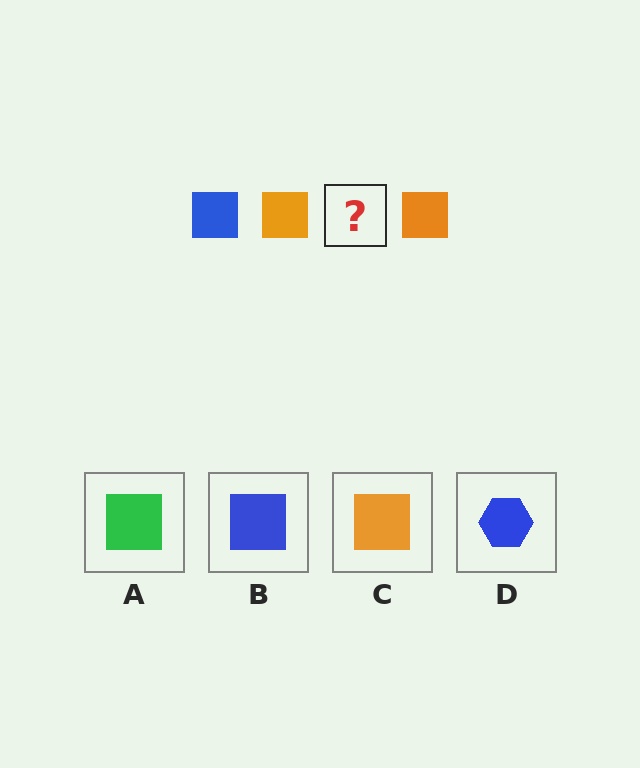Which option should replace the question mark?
Option B.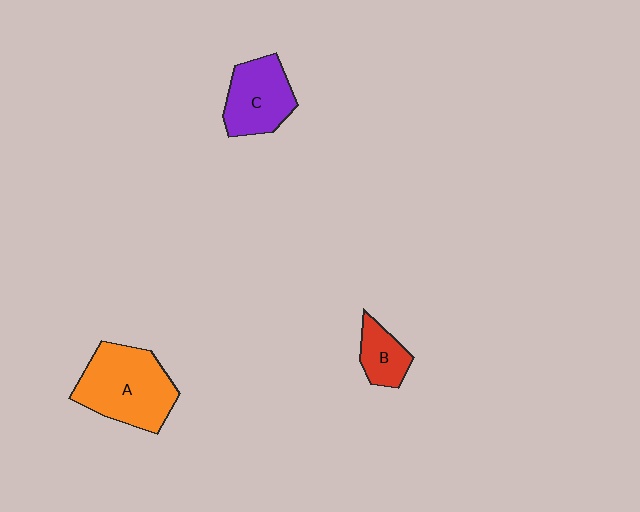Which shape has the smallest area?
Shape B (red).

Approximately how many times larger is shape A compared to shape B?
Approximately 2.5 times.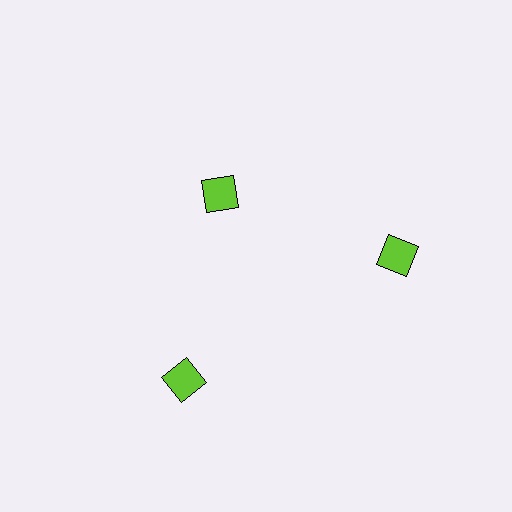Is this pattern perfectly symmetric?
No. The 3 lime diamonds are arranged in a ring, but one element near the 11 o'clock position is pulled inward toward the center, breaking the 3-fold rotational symmetry.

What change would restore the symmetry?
The symmetry would be restored by moving it outward, back onto the ring so that all 3 diamonds sit at equal angles and equal distance from the center.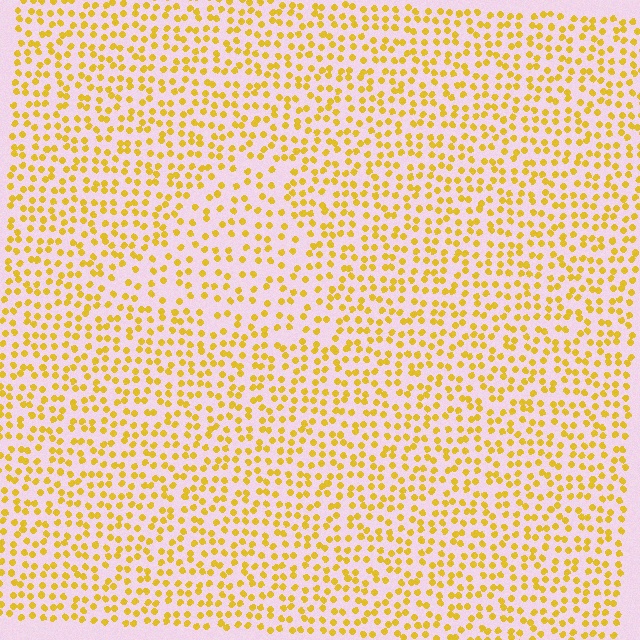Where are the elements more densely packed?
The elements are more densely packed outside the triangle boundary.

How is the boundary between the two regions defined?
The boundary is defined by a change in element density (approximately 1.6x ratio). All elements are the same color, size, and shape.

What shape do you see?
I see a triangle.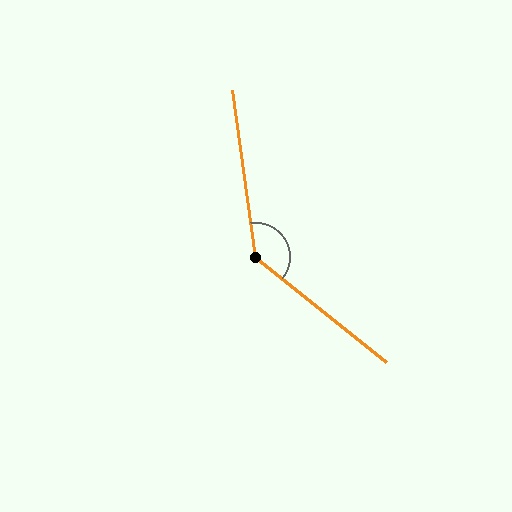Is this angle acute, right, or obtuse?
It is obtuse.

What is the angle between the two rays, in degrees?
Approximately 137 degrees.